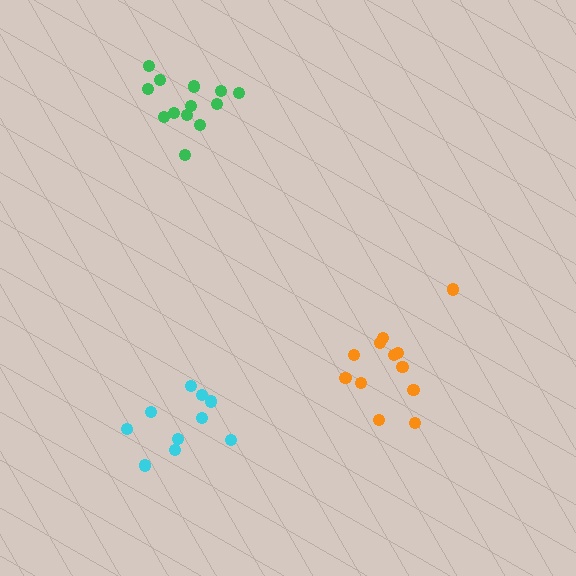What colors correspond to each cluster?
The clusters are colored: cyan, orange, green.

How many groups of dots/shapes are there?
There are 3 groups.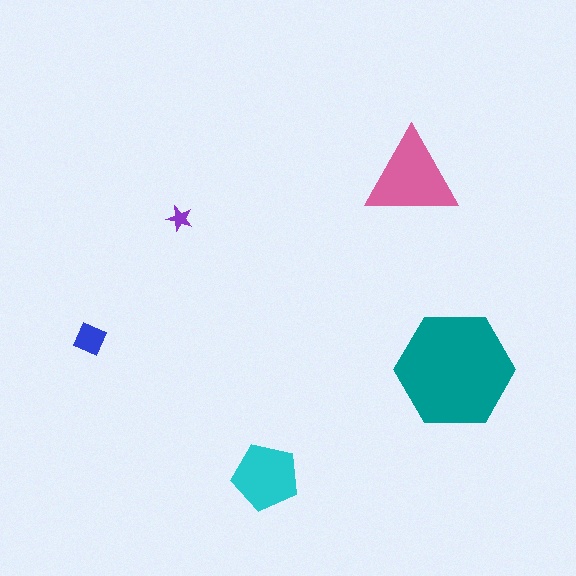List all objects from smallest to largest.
The purple star, the blue diamond, the cyan pentagon, the pink triangle, the teal hexagon.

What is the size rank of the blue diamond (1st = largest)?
4th.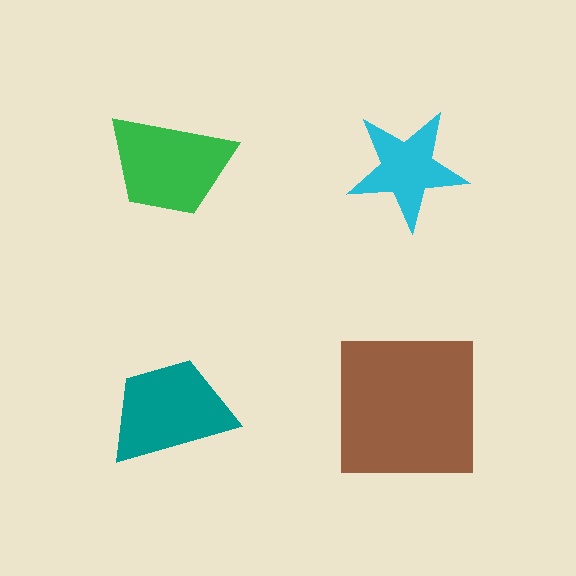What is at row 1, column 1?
A green trapezoid.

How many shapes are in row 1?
2 shapes.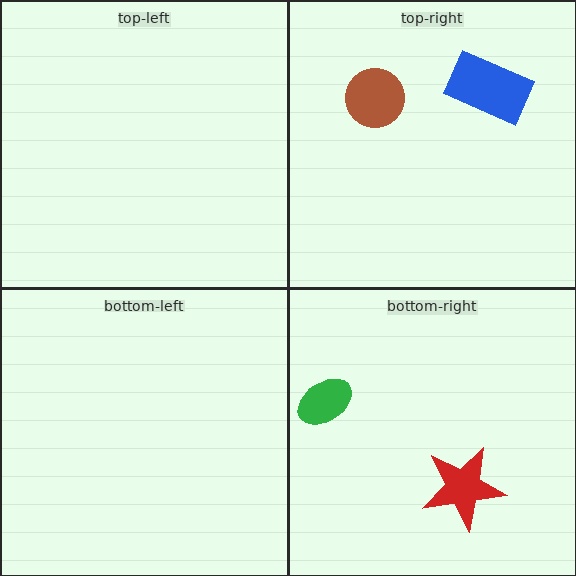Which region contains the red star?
The bottom-right region.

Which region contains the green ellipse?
The bottom-right region.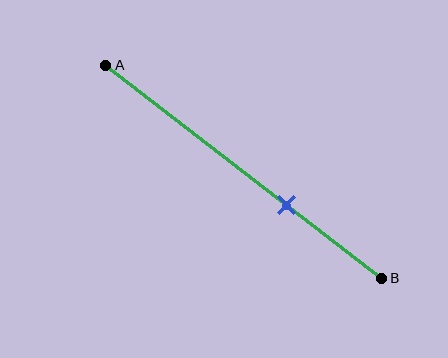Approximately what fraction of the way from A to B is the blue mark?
The blue mark is approximately 65% of the way from A to B.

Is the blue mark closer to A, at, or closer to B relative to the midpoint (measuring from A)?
The blue mark is closer to point B than the midpoint of segment AB.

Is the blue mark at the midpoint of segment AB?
No, the mark is at about 65% from A, not at the 50% midpoint.